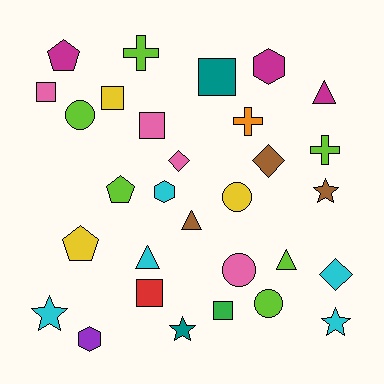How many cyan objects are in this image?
There are 5 cyan objects.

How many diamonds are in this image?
There are 3 diamonds.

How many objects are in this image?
There are 30 objects.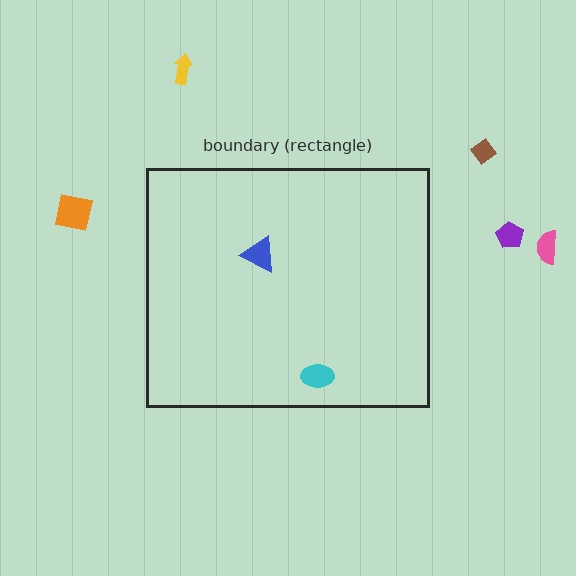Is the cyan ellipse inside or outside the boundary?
Inside.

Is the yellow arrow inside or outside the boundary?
Outside.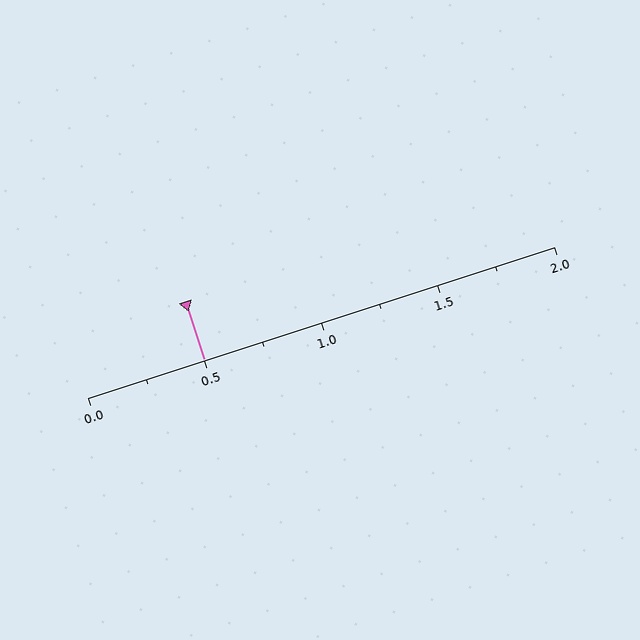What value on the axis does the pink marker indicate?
The marker indicates approximately 0.5.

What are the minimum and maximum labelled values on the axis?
The axis runs from 0.0 to 2.0.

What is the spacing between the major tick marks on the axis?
The major ticks are spaced 0.5 apart.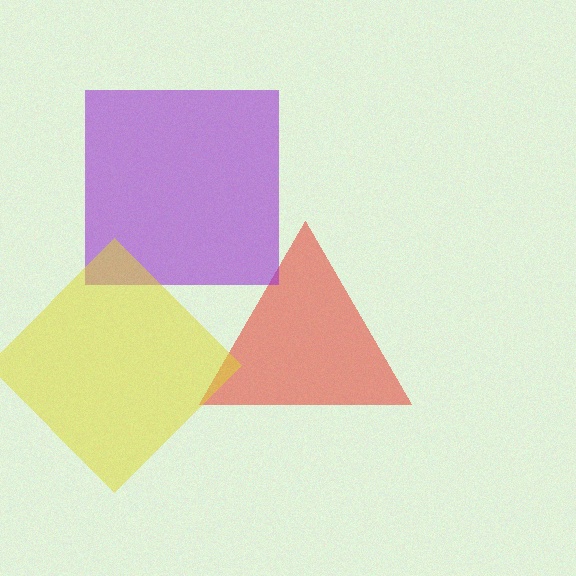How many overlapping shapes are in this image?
There are 3 overlapping shapes in the image.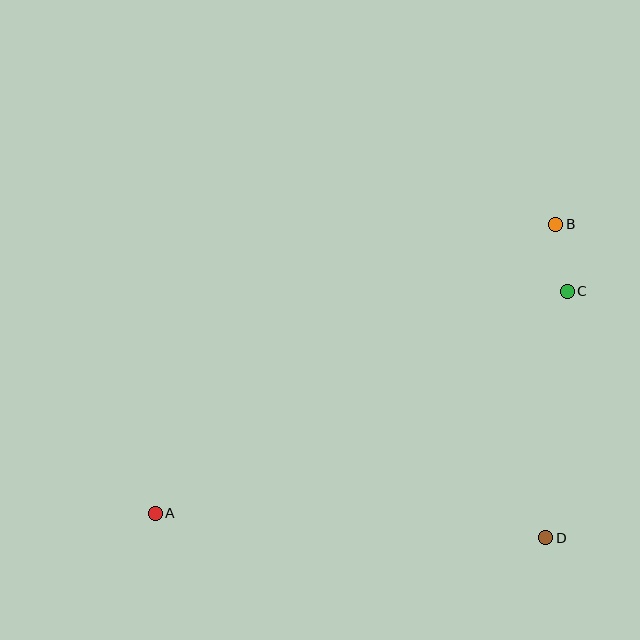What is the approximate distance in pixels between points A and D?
The distance between A and D is approximately 391 pixels.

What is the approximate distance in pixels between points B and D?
The distance between B and D is approximately 314 pixels.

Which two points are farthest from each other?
Points A and B are farthest from each other.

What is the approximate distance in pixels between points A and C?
The distance between A and C is approximately 468 pixels.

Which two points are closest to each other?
Points B and C are closest to each other.